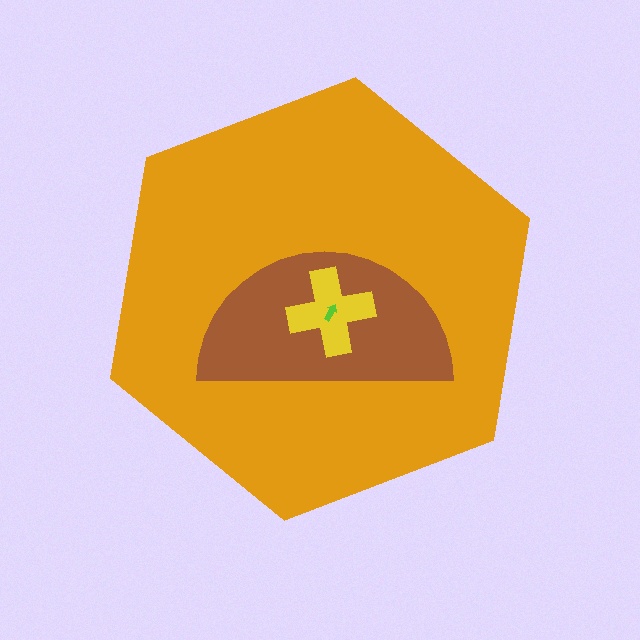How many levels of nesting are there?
4.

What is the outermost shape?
The orange hexagon.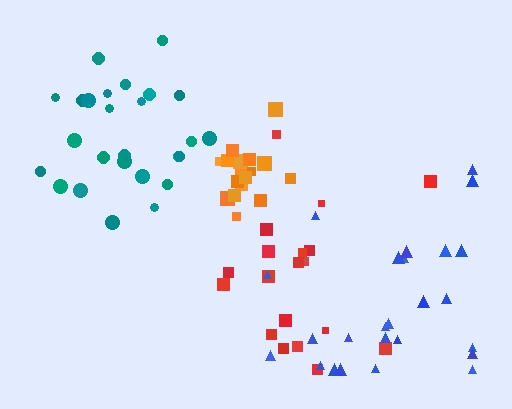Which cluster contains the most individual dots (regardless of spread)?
Teal (26).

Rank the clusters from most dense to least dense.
orange, teal, blue, red.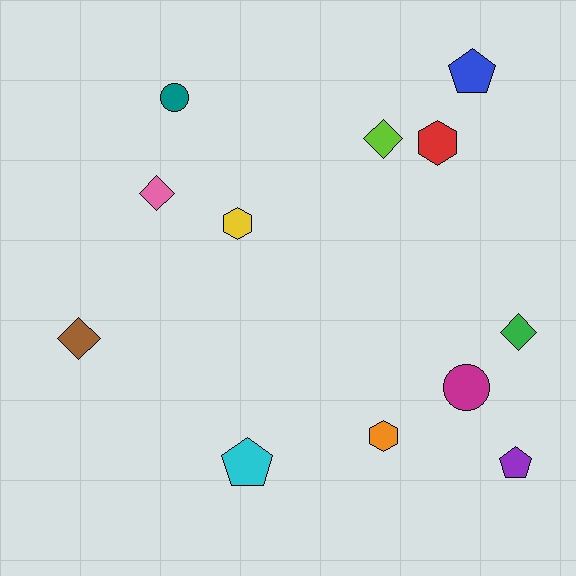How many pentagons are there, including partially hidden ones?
There are 3 pentagons.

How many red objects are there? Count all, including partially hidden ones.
There is 1 red object.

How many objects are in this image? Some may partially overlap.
There are 12 objects.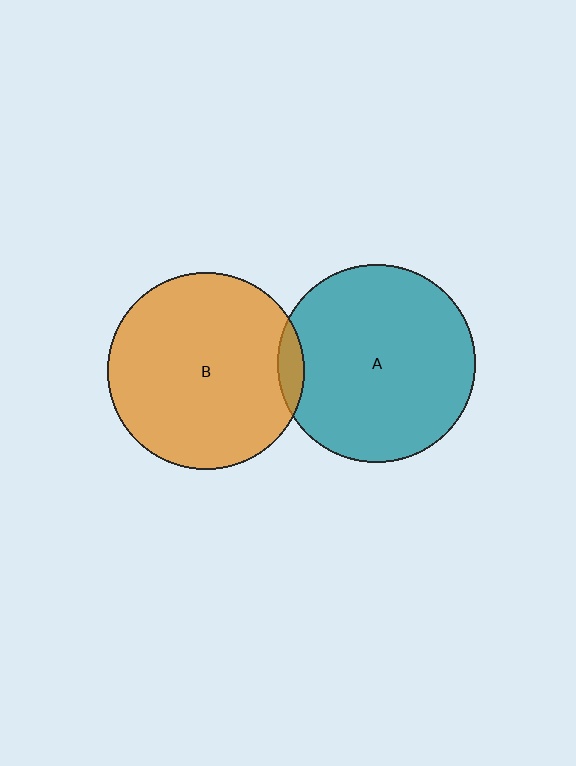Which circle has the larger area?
Circle A (teal).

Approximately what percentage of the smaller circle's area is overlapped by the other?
Approximately 5%.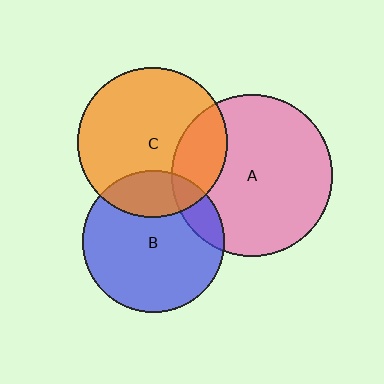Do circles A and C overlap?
Yes.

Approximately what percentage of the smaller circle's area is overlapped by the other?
Approximately 25%.